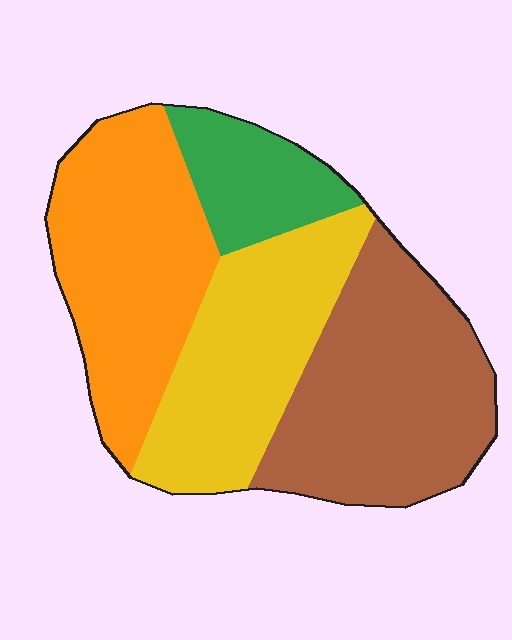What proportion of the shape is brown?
Brown takes up between a sixth and a third of the shape.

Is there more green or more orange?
Orange.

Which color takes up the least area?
Green, at roughly 10%.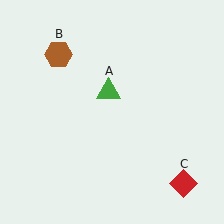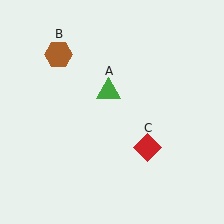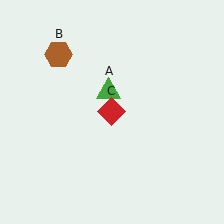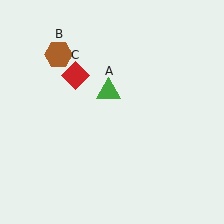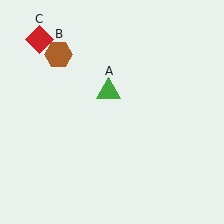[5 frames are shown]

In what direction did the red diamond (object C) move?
The red diamond (object C) moved up and to the left.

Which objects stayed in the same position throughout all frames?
Green triangle (object A) and brown hexagon (object B) remained stationary.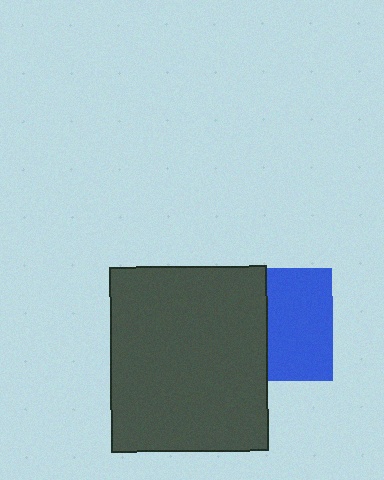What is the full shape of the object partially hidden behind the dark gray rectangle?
The partially hidden object is a blue square.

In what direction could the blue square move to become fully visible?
The blue square could move right. That would shift it out from behind the dark gray rectangle entirely.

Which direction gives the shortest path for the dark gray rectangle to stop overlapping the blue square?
Moving left gives the shortest separation.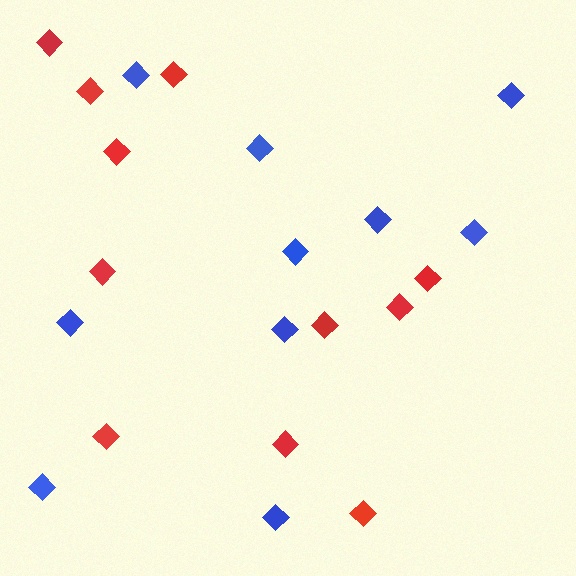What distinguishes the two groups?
There are 2 groups: one group of blue diamonds (10) and one group of red diamonds (11).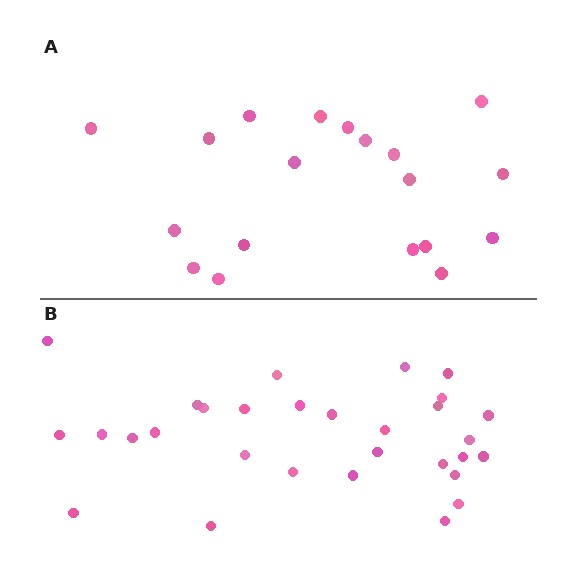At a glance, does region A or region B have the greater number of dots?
Region B (the bottom region) has more dots.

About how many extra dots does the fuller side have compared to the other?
Region B has roughly 12 or so more dots than region A.